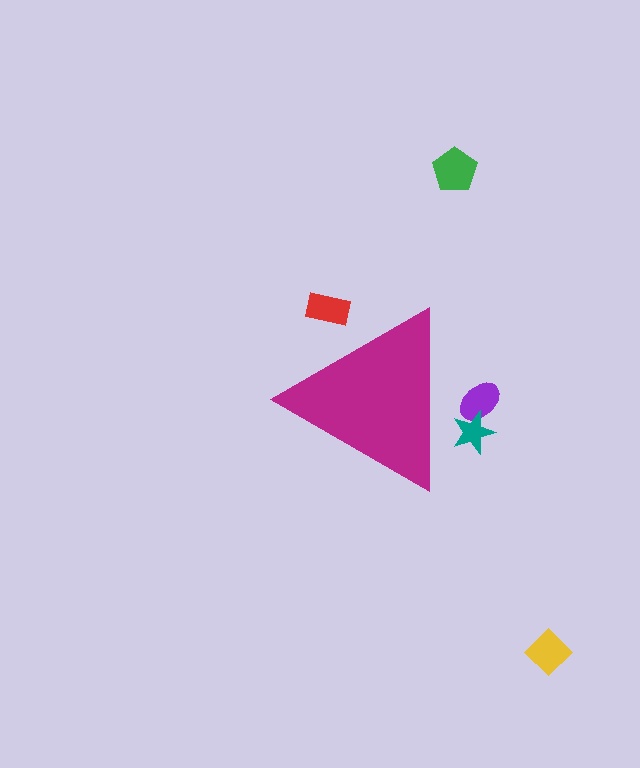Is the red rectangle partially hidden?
Yes, the red rectangle is partially hidden behind the magenta triangle.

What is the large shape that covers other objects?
A magenta triangle.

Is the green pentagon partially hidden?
No, the green pentagon is fully visible.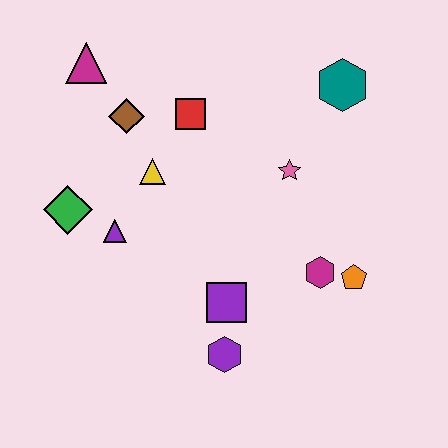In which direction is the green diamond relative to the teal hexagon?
The green diamond is to the left of the teal hexagon.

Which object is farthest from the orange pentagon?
The magenta triangle is farthest from the orange pentagon.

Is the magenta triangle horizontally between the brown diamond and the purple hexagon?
No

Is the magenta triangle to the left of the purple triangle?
Yes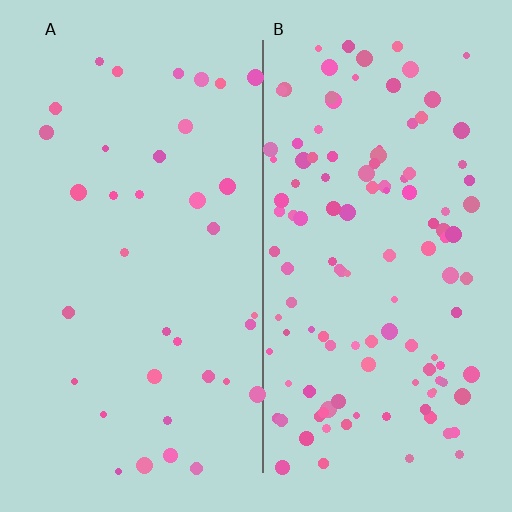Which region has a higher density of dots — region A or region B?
B (the right).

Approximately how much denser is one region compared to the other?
Approximately 3.3× — region B over region A.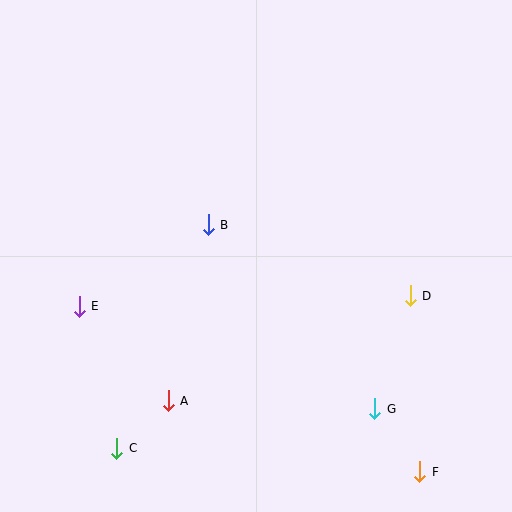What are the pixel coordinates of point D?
Point D is at (410, 296).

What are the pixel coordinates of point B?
Point B is at (208, 225).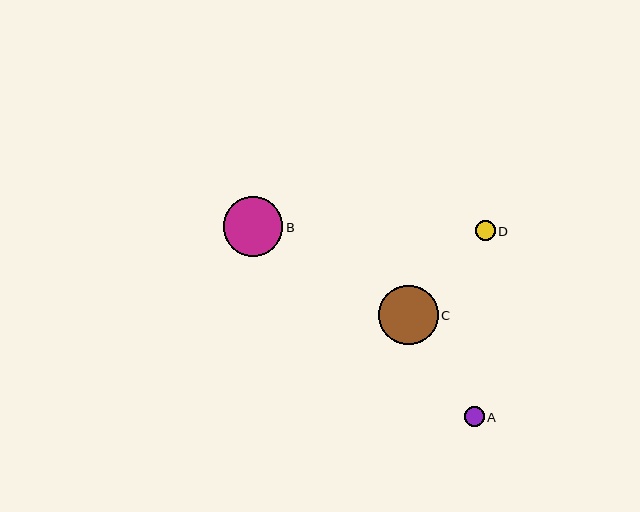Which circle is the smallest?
Circle D is the smallest with a size of approximately 20 pixels.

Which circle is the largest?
Circle B is the largest with a size of approximately 60 pixels.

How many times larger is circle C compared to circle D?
Circle C is approximately 3.0 times the size of circle D.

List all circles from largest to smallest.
From largest to smallest: B, C, A, D.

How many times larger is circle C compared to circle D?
Circle C is approximately 3.0 times the size of circle D.